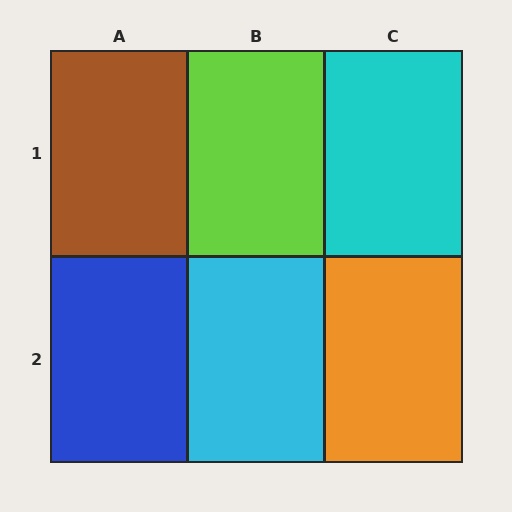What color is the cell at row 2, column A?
Blue.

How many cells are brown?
1 cell is brown.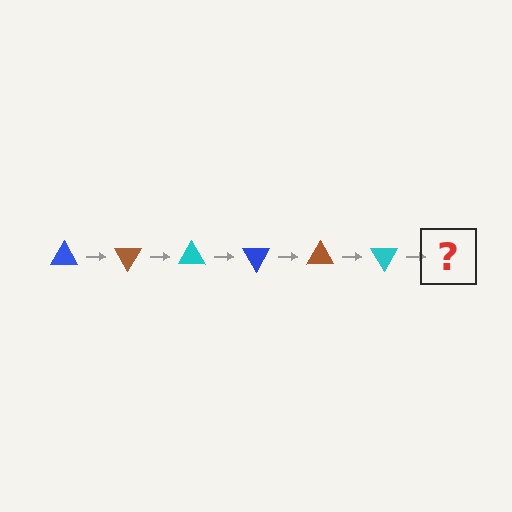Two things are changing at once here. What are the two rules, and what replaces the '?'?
The two rules are that it rotates 60 degrees each step and the color cycles through blue, brown, and cyan. The '?' should be a blue triangle, rotated 360 degrees from the start.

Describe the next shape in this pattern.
It should be a blue triangle, rotated 360 degrees from the start.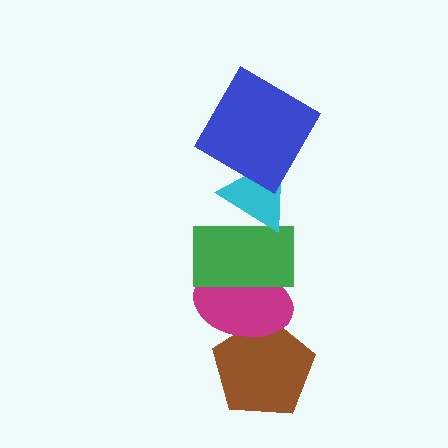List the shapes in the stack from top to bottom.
From top to bottom: the blue diamond, the cyan triangle, the green rectangle, the magenta ellipse, the brown pentagon.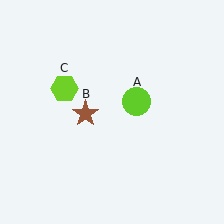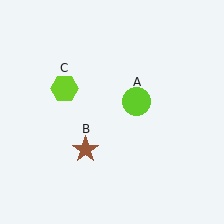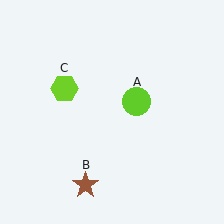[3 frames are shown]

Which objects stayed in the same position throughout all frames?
Lime circle (object A) and lime hexagon (object C) remained stationary.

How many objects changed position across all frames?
1 object changed position: brown star (object B).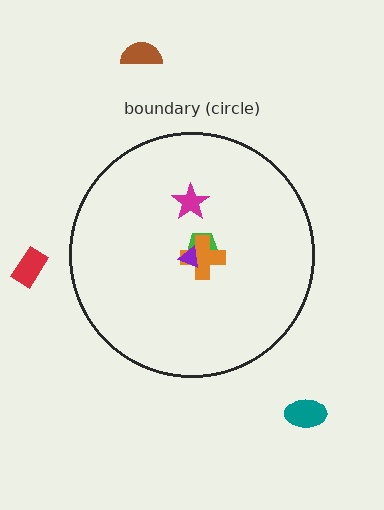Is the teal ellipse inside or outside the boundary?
Outside.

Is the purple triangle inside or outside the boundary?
Inside.